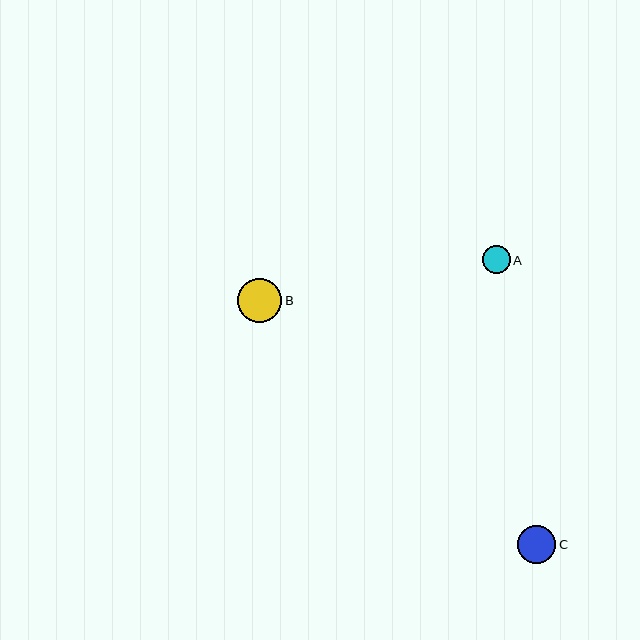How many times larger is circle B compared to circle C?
Circle B is approximately 1.2 times the size of circle C.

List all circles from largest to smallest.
From largest to smallest: B, C, A.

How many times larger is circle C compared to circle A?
Circle C is approximately 1.4 times the size of circle A.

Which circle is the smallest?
Circle A is the smallest with a size of approximately 28 pixels.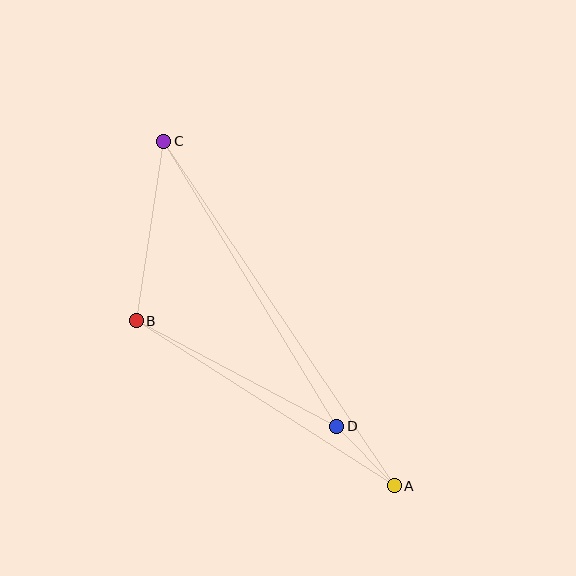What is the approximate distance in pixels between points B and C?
The distance between B and C is approximately 181 pixels.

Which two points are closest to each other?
Points A and D are closest to each other.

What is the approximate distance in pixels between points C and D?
The distance between C and D is approximately 333 pixels.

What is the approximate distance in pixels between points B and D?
The distance between B and D is approximately 226 pixels.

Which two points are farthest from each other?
Points A and C are farthest from each other.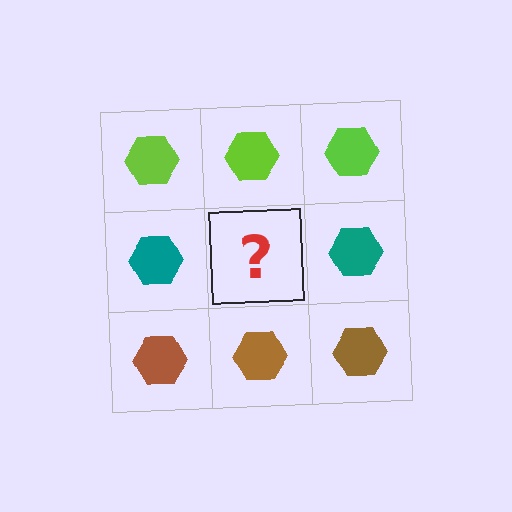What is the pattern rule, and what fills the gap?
The rule is that each row has a consistent color. The gap should be filled with a teal hexagon.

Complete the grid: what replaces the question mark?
The question mark should be replaced with a teal hexagon.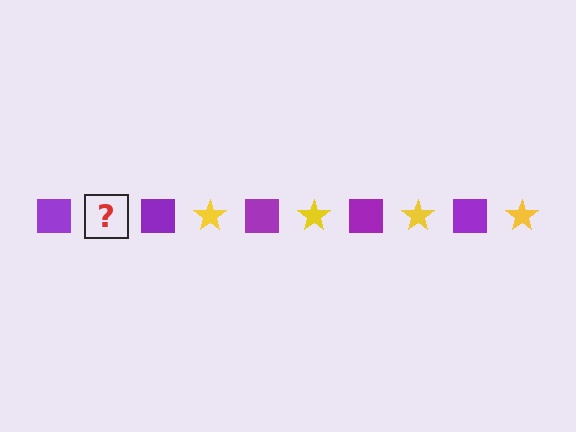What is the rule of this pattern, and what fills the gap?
The rule is that the pattern alternates between purple square and yellow star. The gap should be filled with a yellow star.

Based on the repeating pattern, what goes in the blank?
The blank should be a yellow star.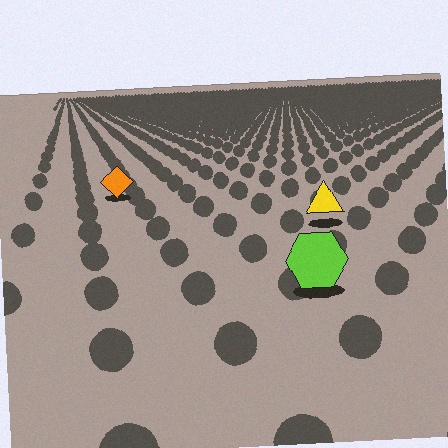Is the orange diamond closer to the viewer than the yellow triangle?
No. The yellow triangle is closer — you can tell from the texture gradient: the ground texture is coarser near it.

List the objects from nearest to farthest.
From nearest to farthest: the lime hexagon, the yellow triangle, the orange diamond.